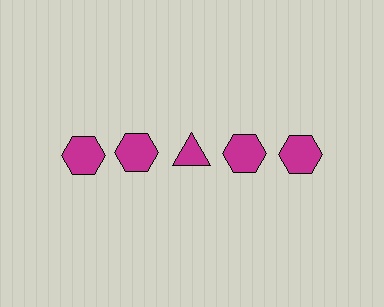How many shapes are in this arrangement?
There are 5 shapes arranged in a grid pattern.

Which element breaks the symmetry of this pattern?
The magenta triangle in the top row, center column breaks the symmetry. All other shapes are magenta hexagons.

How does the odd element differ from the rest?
It has a different shape: triangle instead of hexagon.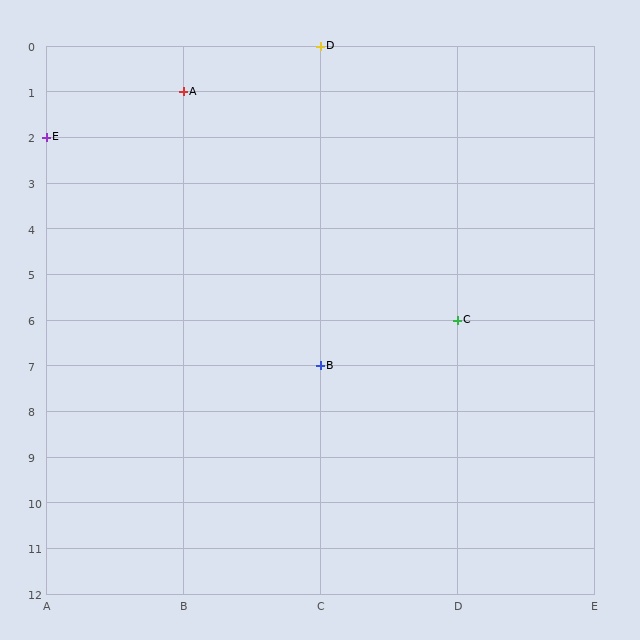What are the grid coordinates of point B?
Point B is at grid coordinates (C, 7).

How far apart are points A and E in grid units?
Points A and E are 1 column and 1 row apart (about 1.4 grid units diagonally).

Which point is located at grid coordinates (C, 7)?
Point B is at (C, 7).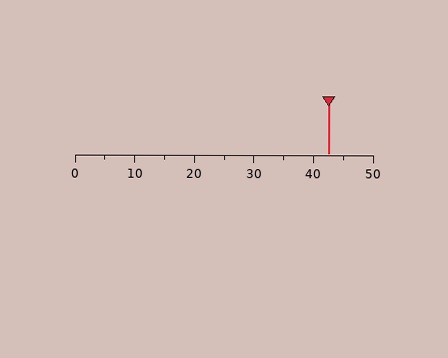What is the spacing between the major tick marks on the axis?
The major ticks are spaced 10 apart.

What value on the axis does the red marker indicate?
The marker indicates approximately 42.5.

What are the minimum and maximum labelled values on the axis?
The axis runs from 0 to 50.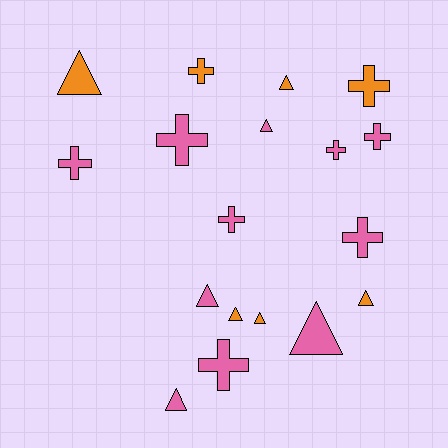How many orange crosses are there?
There are 2 orange crosses.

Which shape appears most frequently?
Triangle, with 9 objects.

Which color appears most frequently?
Pink, with 11 objects.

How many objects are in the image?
There are 18 objects.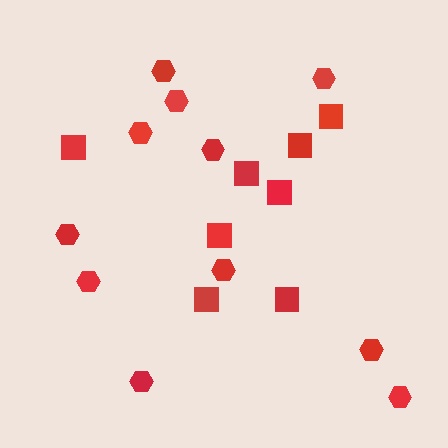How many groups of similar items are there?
There are 2 groups: one group of hexagons (11) and one group of squares (8).